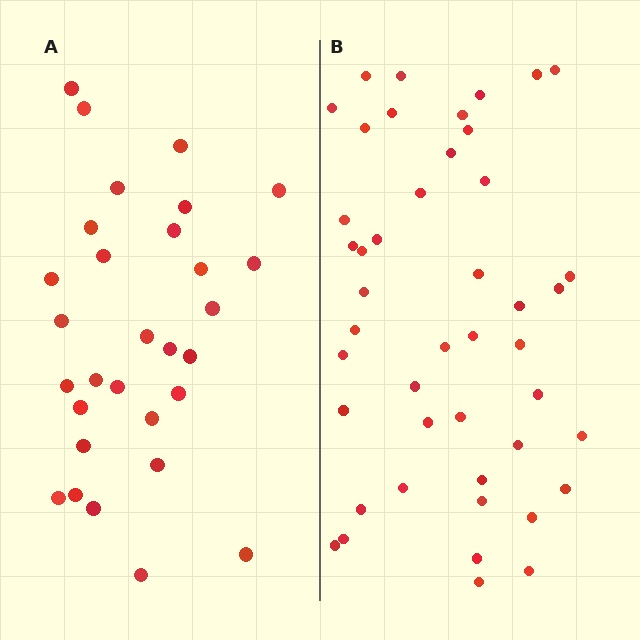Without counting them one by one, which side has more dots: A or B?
Region B (the right region) has more dots.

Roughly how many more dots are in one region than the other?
Region B has approximately 15 more dots than region A.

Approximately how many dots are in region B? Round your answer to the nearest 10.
About 40 dots. (The exact count is 45, which rounds to 40.)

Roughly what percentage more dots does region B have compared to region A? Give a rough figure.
About 50% more.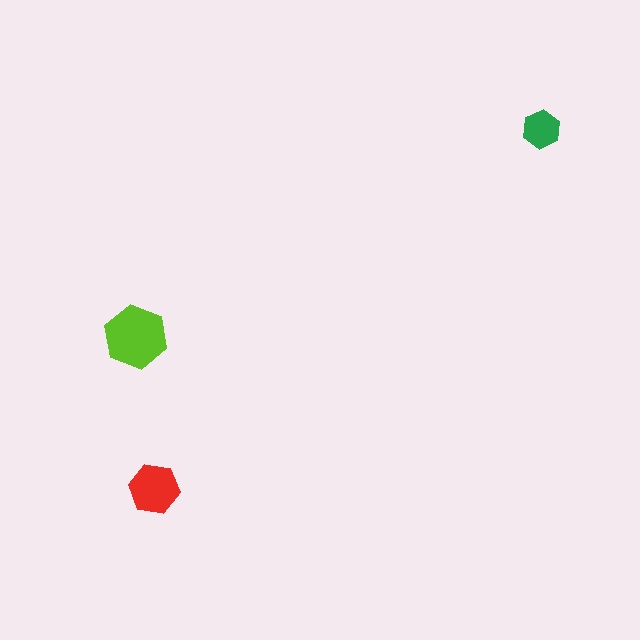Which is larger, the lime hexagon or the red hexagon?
The lime one.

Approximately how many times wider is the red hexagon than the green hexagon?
About 1.5 times wider.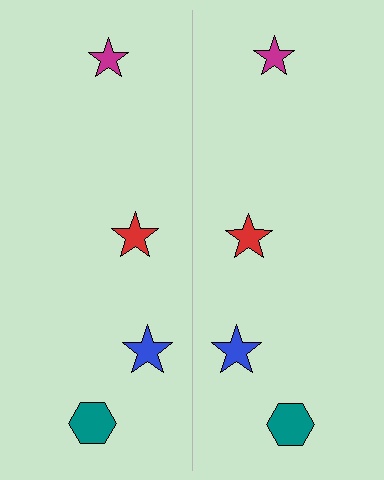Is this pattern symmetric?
Yes, this pattern has bilateral (reflection) symmetry.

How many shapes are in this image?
There are 8 shapes in this image.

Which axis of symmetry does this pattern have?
The pattern has a vertical axis of symmetry running through the center of the image.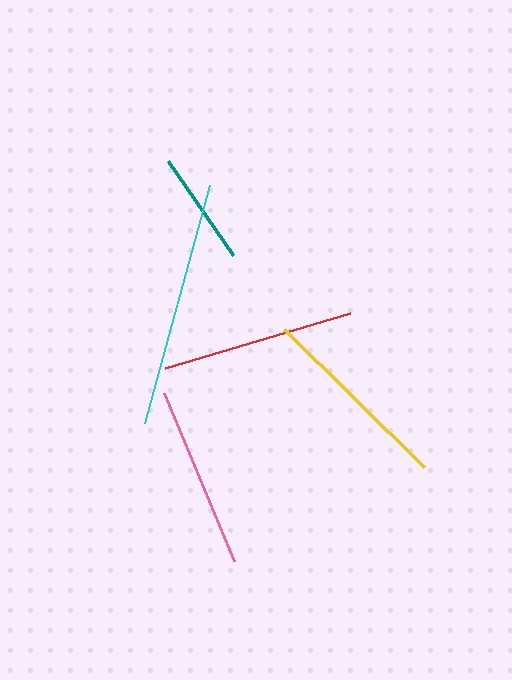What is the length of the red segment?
The red segment is approximately 193 pixels long.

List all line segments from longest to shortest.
From longest to shortest: cyan, yellow, red, pink, teal.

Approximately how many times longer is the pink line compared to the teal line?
The pink line is approximately 1.6 times the length of the teal line.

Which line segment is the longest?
The cyan line is the longest at approximately 247 pixels.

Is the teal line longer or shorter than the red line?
The red line is longer than the teal line.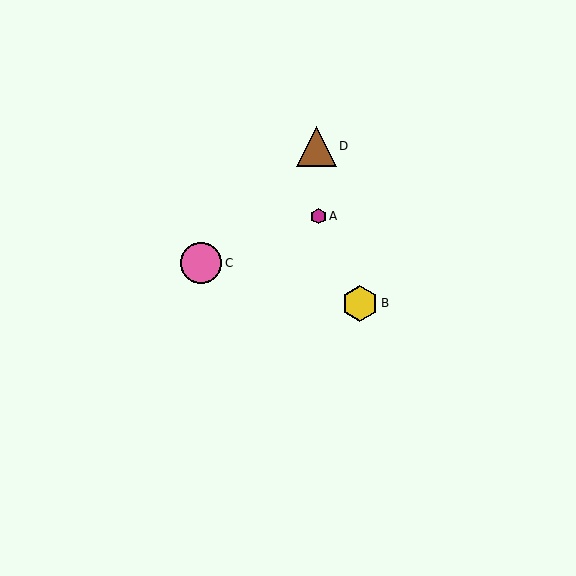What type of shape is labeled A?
Shape A is a magenta hexagon.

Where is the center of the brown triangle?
The center of the brown triangle is at (316, 146).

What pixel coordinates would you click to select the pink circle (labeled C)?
Click at (201, 263) to select the pink circle C.